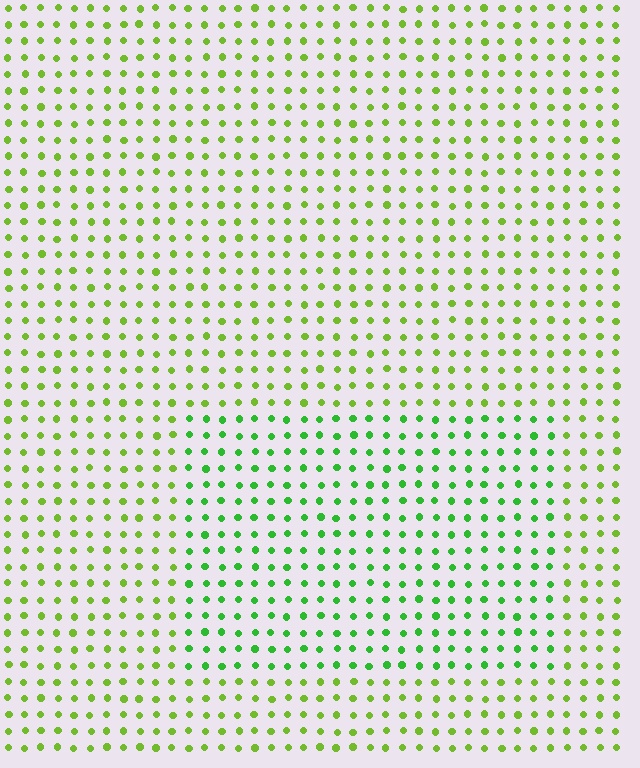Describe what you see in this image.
The image is filled with small lime elements in a uniform arrangement. A rectangle-shaped region is visible where the elements are tinted to a slightly different hue, forming a subtle color boundary.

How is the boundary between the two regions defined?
The boundary is defined purely by a slight shift in hue (about 30 degrees). Spacing, size, and orientation are identical on both sides.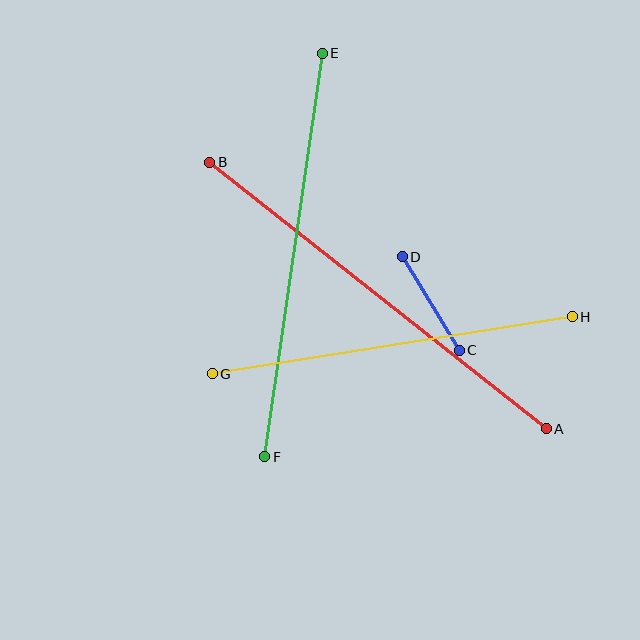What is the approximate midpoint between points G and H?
The midpoint is at approximately (392, 345) pixels.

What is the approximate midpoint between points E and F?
The midpoint is at approximately (294, 255) pixels.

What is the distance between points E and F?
The distance is approximately 408 pixels.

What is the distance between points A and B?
The distance is approximately 429 pixels.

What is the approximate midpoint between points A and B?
The midpoint is at approximately (378, 296) pixels.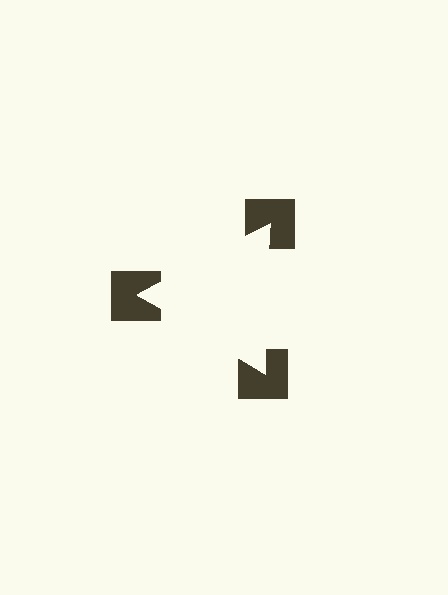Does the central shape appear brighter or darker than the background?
It typically appears slightly brighter than the background, even though no actual brightness change is drawn.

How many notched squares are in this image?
There are 3 — one at each vertex of the illusory triangle.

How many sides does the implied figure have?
3 sides.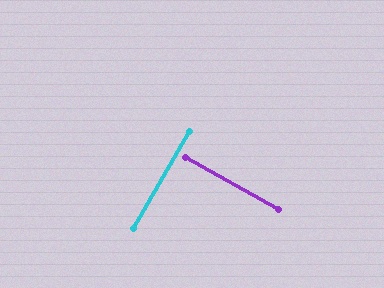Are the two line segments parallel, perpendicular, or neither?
Perpendicular — they meet at approximately 89°.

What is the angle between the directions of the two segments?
Approximately 89 degrees.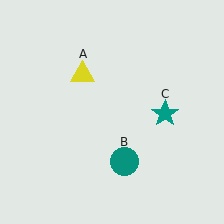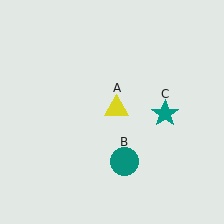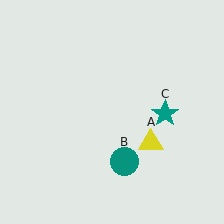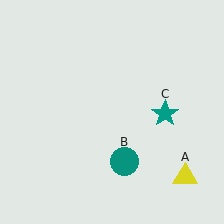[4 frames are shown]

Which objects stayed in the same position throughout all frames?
Teal circle (object B) and teal star (object C) remained stationary.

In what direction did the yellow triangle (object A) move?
The yellow triangle (object A) moved down and to the right.